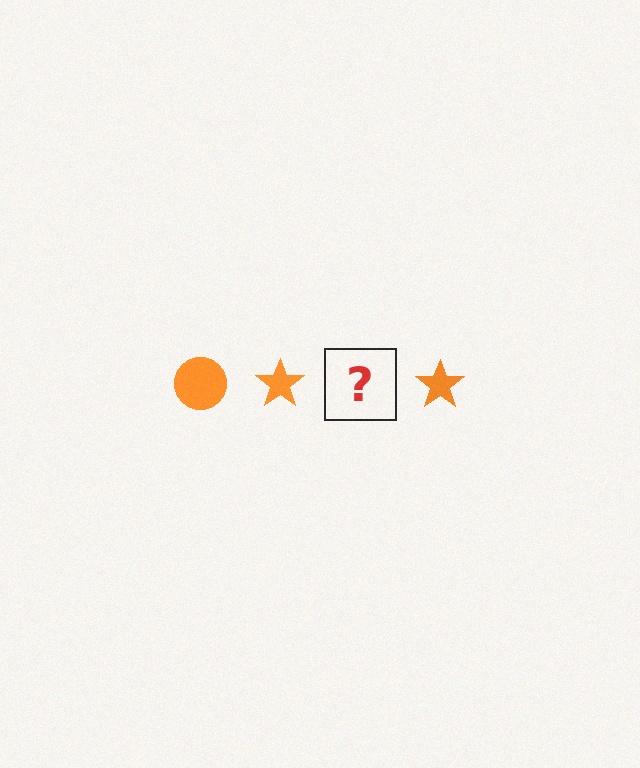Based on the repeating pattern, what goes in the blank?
The blank should be an orange circle.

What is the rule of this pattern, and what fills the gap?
The rule is that the pattern cycles through circle, star shapes in orange. The gap should be filled with an orange circle.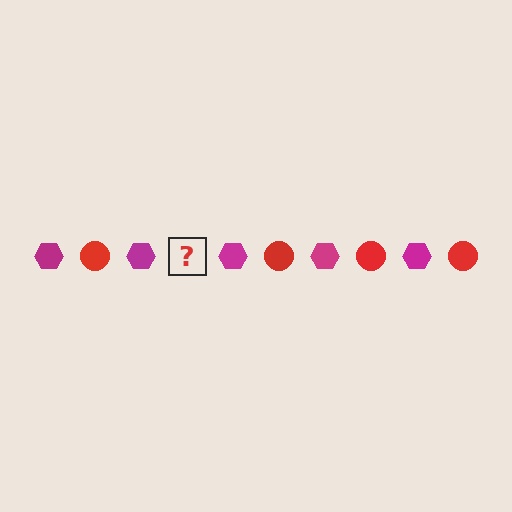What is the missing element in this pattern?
The missing element is a red circle.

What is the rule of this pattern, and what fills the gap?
The rule is that the pattern alternates between magenta hexagon and red circle. The gap should be filled with a red circle.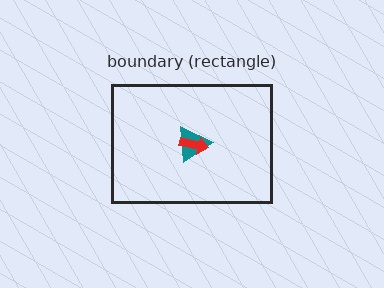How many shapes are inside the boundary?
2 inside, 0 outside.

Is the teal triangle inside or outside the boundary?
Inside.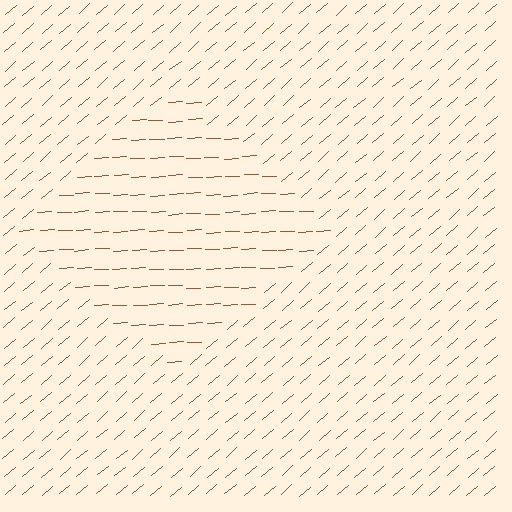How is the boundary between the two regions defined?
The boundary is defined purely by a change in line orientation (approximately 38 degrees difference). All lines are the same color and thickness.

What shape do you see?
I see a diamond.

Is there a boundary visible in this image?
Yes, there is a texture boundary formed by a change in line orientation.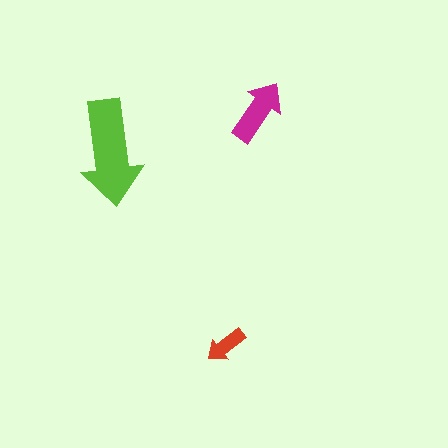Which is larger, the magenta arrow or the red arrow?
The magenta one.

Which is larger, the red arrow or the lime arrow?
The lime one.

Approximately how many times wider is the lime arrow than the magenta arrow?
About 1.5 times wider.